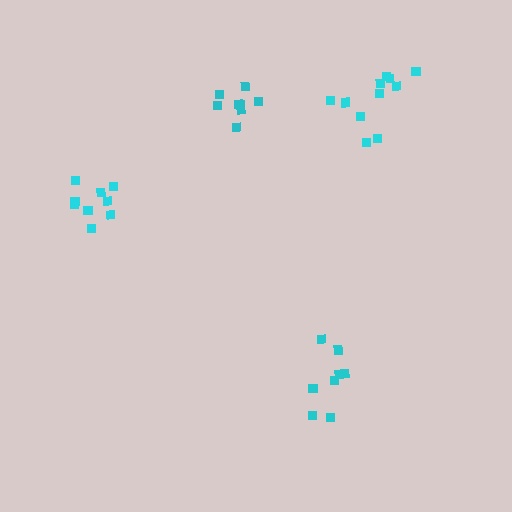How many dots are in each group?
Group 1: 9 dots, Group 2: 8 dots, Group 3: 8 dots, Group 4: 11 dots (36 total).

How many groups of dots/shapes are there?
There are 4 groups.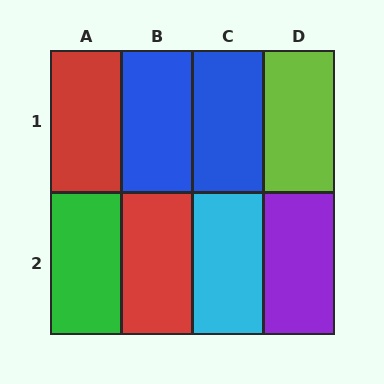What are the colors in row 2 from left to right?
Green, red, cyan, purple.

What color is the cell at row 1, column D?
Lime.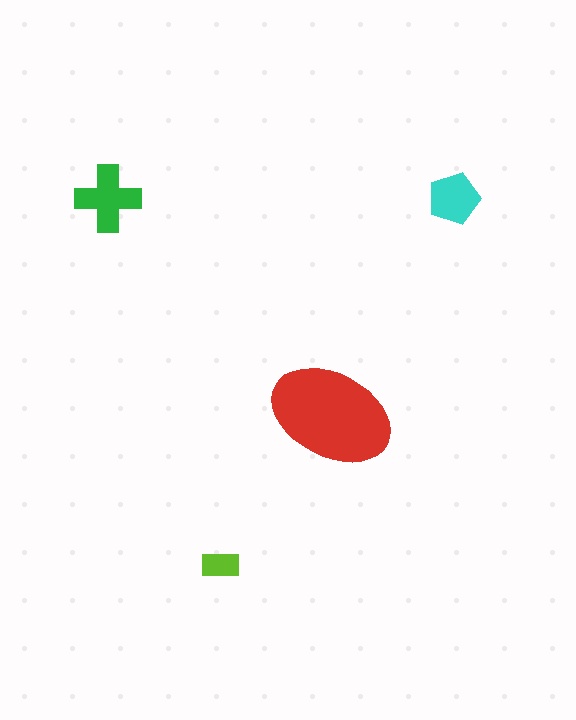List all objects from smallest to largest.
The lime rectangle, the cyan pentagon, the green cross, the red ellipse.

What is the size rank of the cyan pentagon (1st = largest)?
3rd.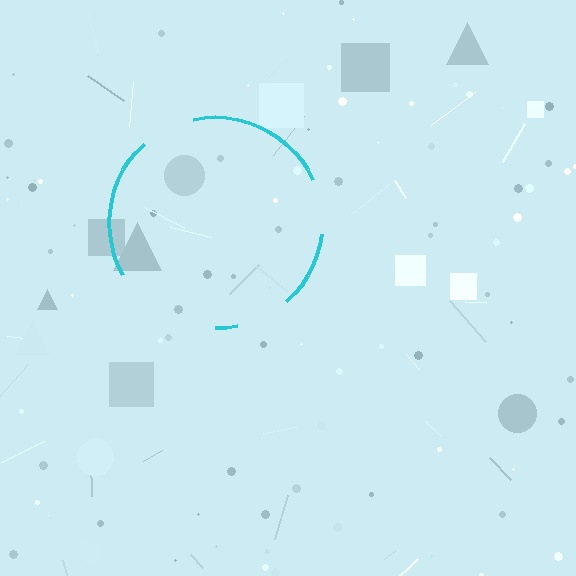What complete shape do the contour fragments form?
The contour fragments form a circle.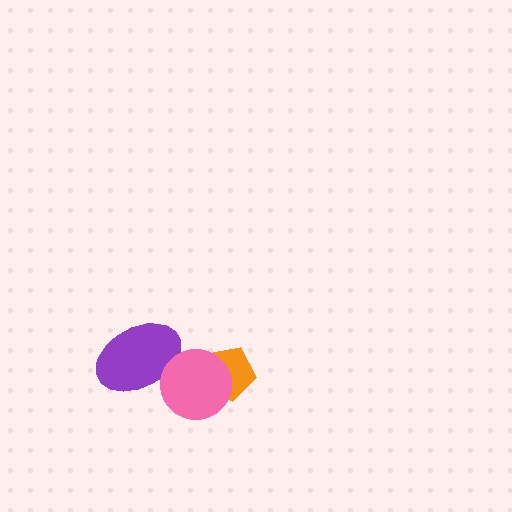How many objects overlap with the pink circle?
2 objects overlap with the pink circle.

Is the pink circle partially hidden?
No, no other shape covers it.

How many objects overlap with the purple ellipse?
1 object overlaps with the purple ellipse.